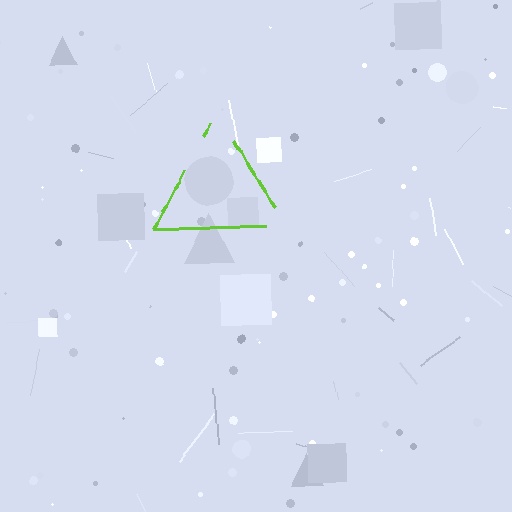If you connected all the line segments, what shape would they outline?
They would outline a triangle.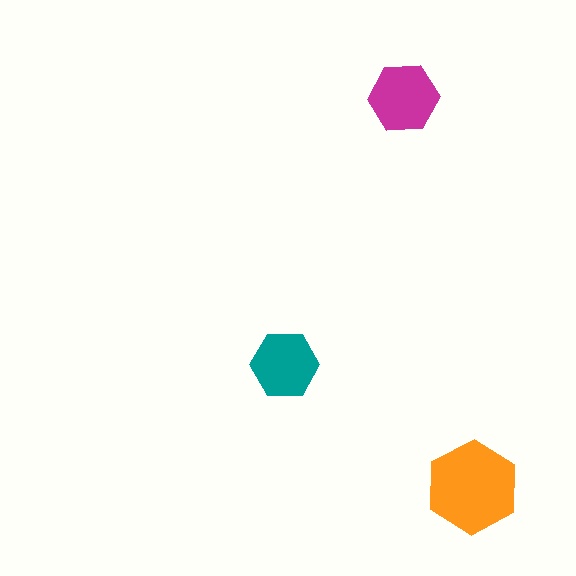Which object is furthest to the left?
The teal hexagon is leftmost.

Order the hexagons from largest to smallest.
the orange one, the magenta one, the teal one.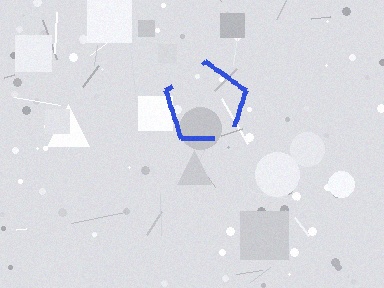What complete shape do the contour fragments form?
The contour fragments form a pentagon.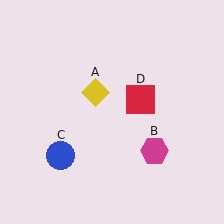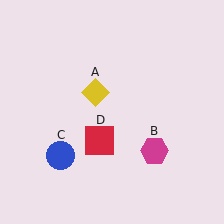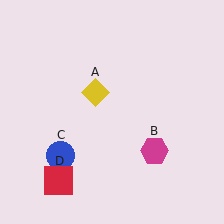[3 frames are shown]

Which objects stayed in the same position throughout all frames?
Yellow diamond (object A) and magenta hexagon (object B) and blue circle (object C) remained stationary.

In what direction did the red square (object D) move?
The red square (object D) moved down and to the left.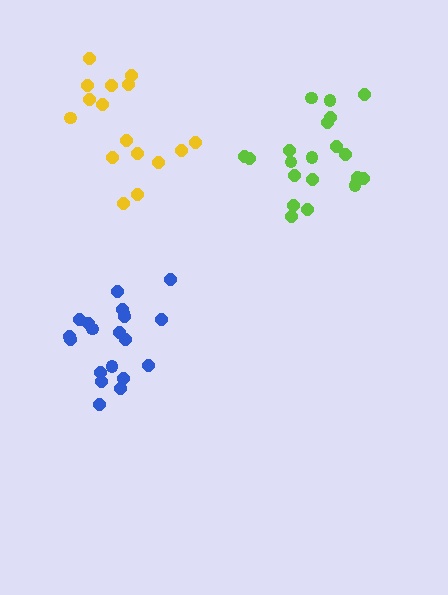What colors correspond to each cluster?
The clusters are colored: blue, yellow, lime.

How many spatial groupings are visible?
There are 3 spatial groupings.